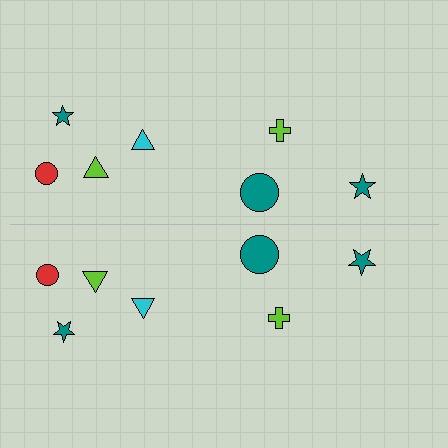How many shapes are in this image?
There are 14 shapes in this image.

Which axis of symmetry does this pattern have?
The pattern has a horizontal axis of symmetry running through the center of the image.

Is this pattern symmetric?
Yes, this pattern has bilateral (reflection) symmetry.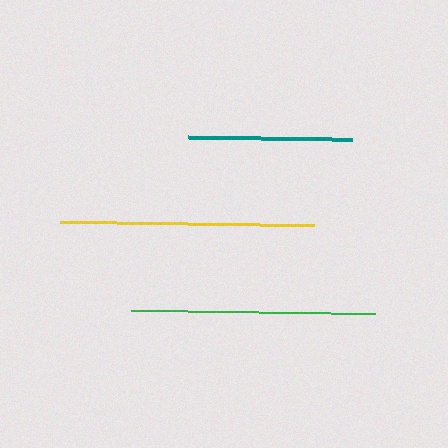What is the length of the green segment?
The green segment is approximately 245 pixels long.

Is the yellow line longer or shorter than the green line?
The yellow line is longer than the green line.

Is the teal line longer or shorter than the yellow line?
The yellow line is longer than the teal line.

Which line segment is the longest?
The yellow line is the longest at approximately 254 pixels.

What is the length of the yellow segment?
The yellow segment is approximately 254 pixels long.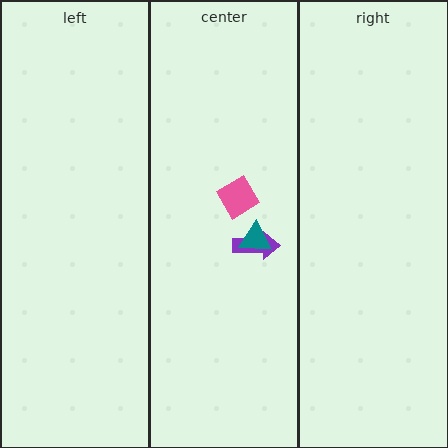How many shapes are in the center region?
3.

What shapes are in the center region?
The pink diamond, the purple arrow, the teal triangle.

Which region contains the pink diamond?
The center region.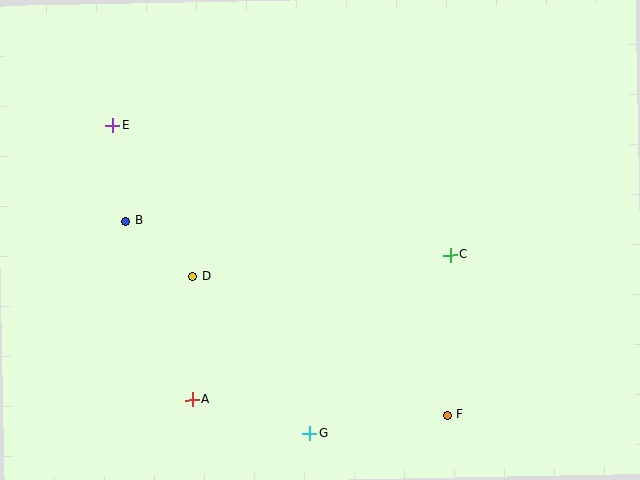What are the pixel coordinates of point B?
Point B is at (125, 221).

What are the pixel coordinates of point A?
Point A is at (192, 400).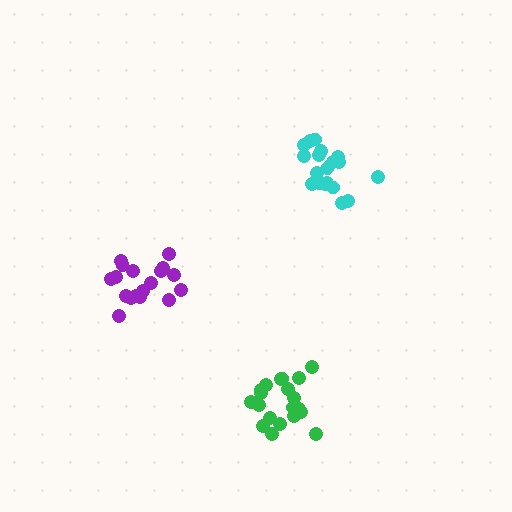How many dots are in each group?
Group 1: 19 dots, Group 2: 20 dots, Group 3: 20 dots (59 total).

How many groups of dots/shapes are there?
There are 3 groups.